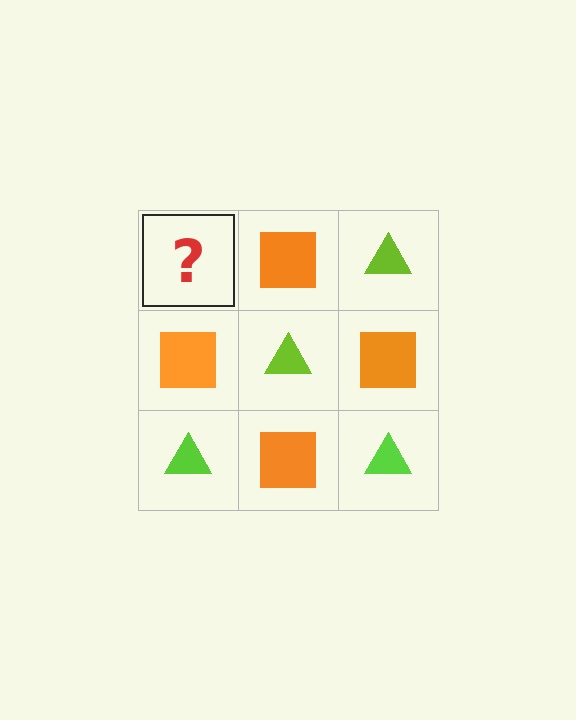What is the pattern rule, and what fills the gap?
The rule is that it alternates lime triangle and orange square in a checkerboard pattern. The gap should be filled with a lime triangle.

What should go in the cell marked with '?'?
The missing cell should contain a lime triangle.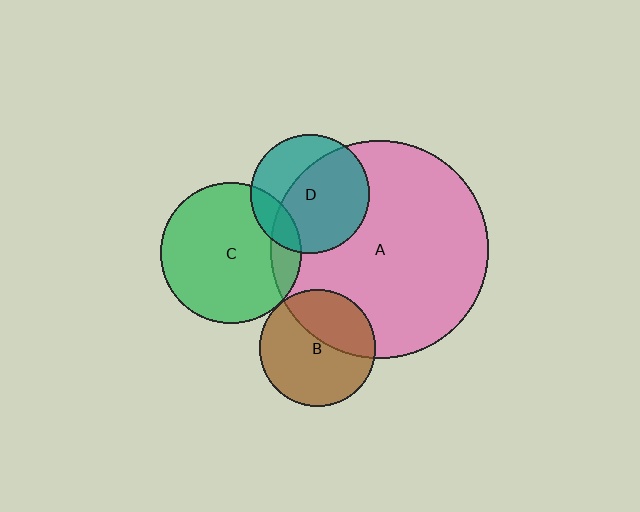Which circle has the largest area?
Circle A (pink).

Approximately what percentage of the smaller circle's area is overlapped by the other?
Approximately 65%.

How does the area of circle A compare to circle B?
Approximately 3.5 times.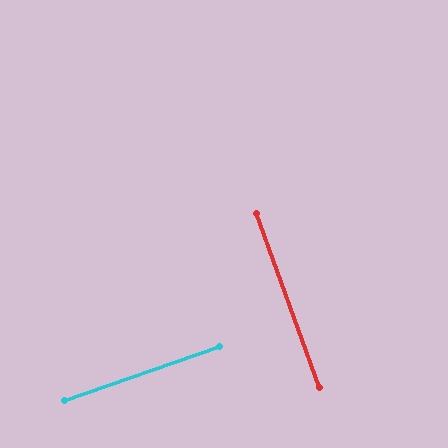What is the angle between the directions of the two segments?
Approximately 89 degrees.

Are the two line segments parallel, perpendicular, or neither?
Perpendicular — they meet at approximately 89°.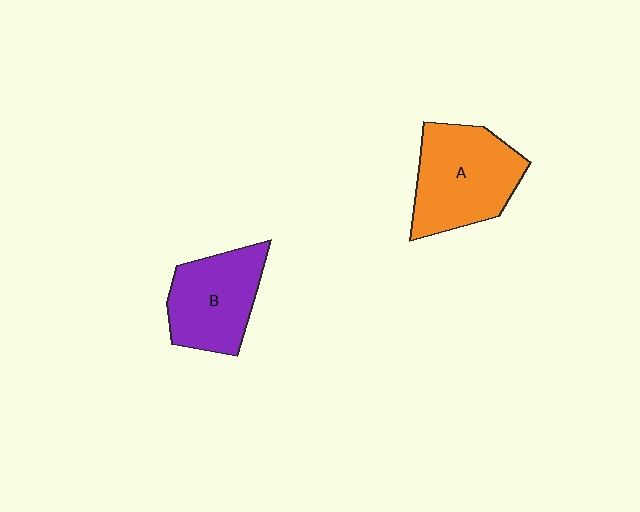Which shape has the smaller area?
Shape B (purple).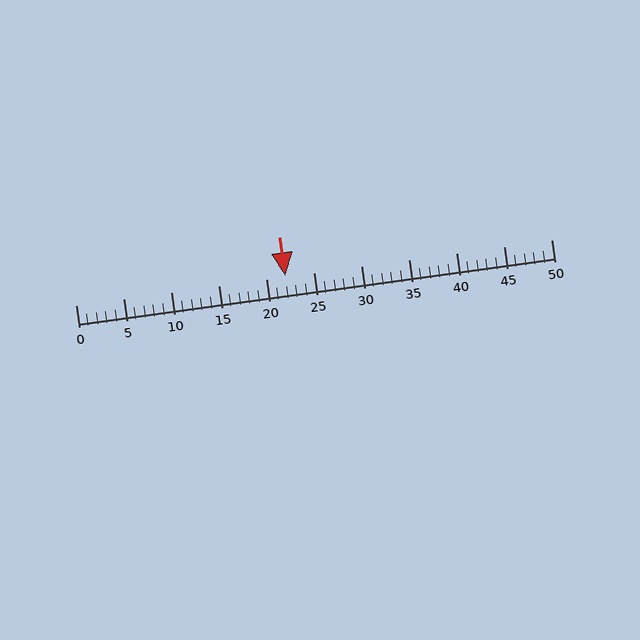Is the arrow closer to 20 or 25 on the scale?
The arrow is closer to 20.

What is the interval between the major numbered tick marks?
The major tick marks are spaced 5 units apart.